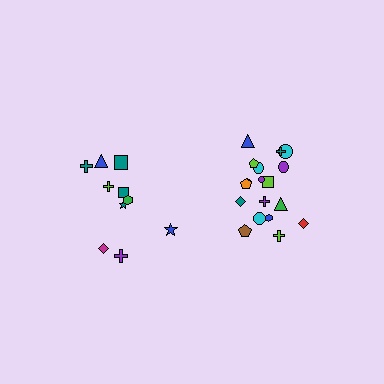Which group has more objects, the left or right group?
The right group.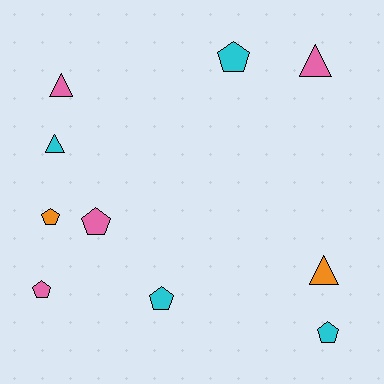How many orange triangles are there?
There is 1 orange triangle.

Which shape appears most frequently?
Pentagon, with 6 objects.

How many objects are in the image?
There are 10 objects.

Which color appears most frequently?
Cyan, with 4 objects.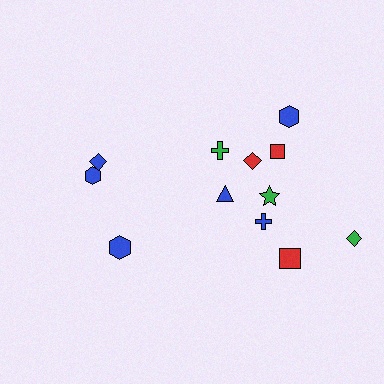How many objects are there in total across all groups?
There are 12 objects.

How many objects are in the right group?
There are 8 objects.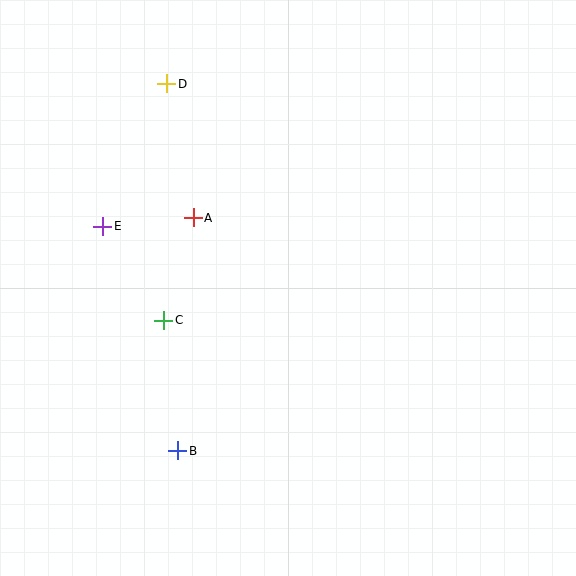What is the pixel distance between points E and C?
The distance between E and C is 112 pixels.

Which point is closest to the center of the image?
Point A at (193, 218) is closest to the center.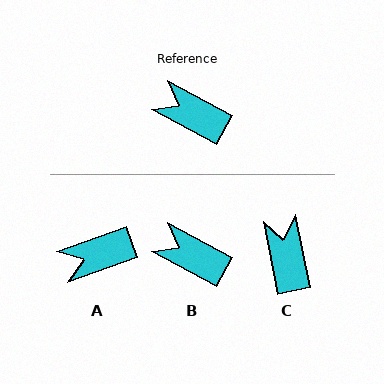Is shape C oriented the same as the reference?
No, it is off by about 50 degrees.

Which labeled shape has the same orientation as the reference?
B.